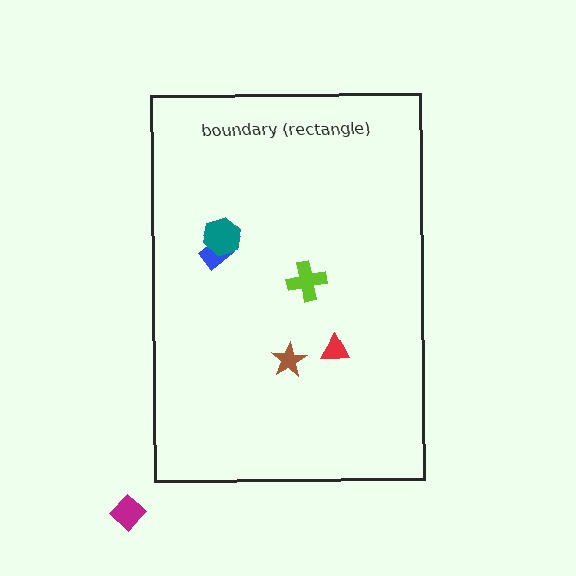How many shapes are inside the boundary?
5 inside, 1 outside.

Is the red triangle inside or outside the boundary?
Inside.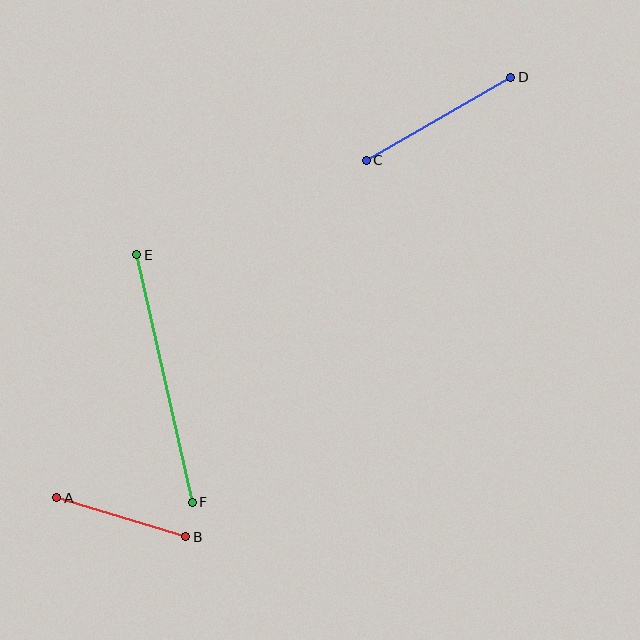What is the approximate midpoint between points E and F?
The midpoint is at approximately (165, 378) pixels.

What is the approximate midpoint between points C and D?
The midpoint is at approximately (438, 119) pixels.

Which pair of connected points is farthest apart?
Points E and F are farthest apart.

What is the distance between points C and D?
The distance is approximately 166 pixels.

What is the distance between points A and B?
The distance is approximately 135 pixels.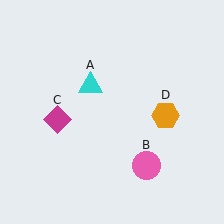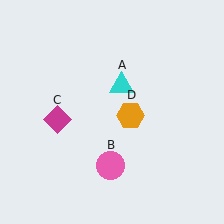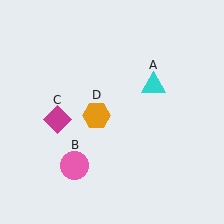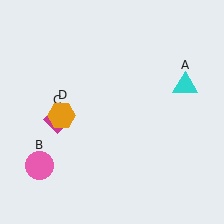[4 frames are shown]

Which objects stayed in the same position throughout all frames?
Magenta diamond (object C) remained stationary.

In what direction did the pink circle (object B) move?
The pink circle (object B) moved left.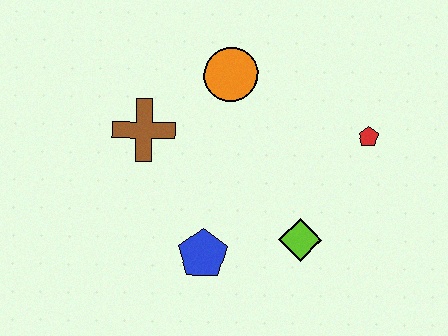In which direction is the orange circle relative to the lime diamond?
The orange circle is above the lime diamond.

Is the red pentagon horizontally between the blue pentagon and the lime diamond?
No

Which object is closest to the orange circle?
The brown cross is closest to the orange circle.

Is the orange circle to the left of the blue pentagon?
No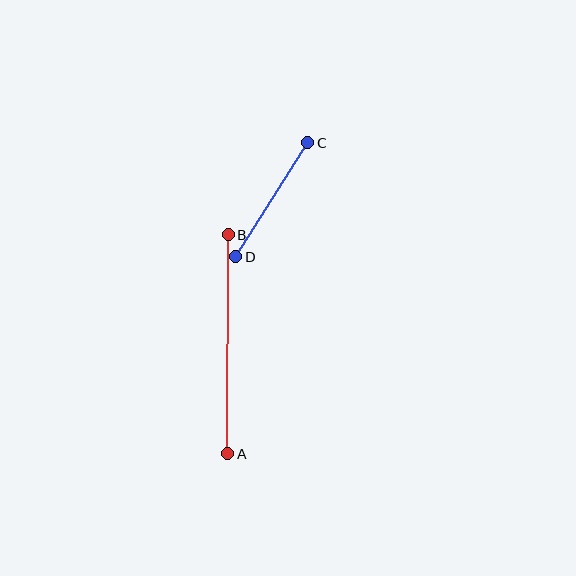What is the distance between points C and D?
The distance is approximately 135 pixels.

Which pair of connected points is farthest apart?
Points A and B are farthest apart.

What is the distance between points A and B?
The distance is approximately 219 pixels.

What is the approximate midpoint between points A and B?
The midpoint is at approximately (228, 344) pixels.